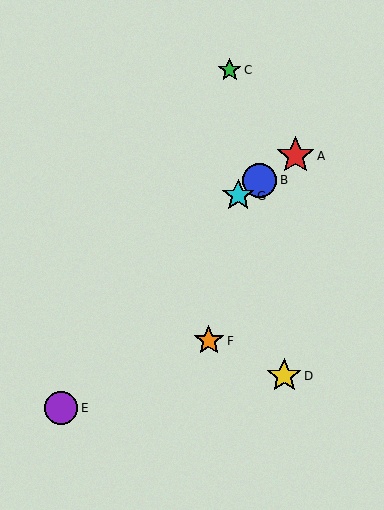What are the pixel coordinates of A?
Object A is at (295, 156).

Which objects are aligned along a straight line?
Objects A, B, G are aligned along a straight line.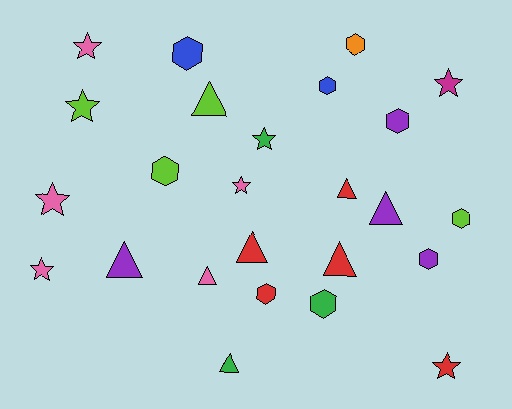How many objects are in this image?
There are 25 objects.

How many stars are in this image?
There are 8 stars.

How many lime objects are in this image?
There are 4 lime objects.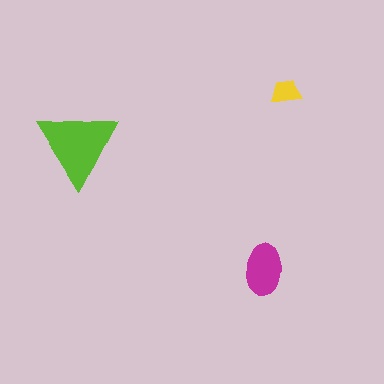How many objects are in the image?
There are 3 objects in the image.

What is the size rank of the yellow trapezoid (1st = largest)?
3rd.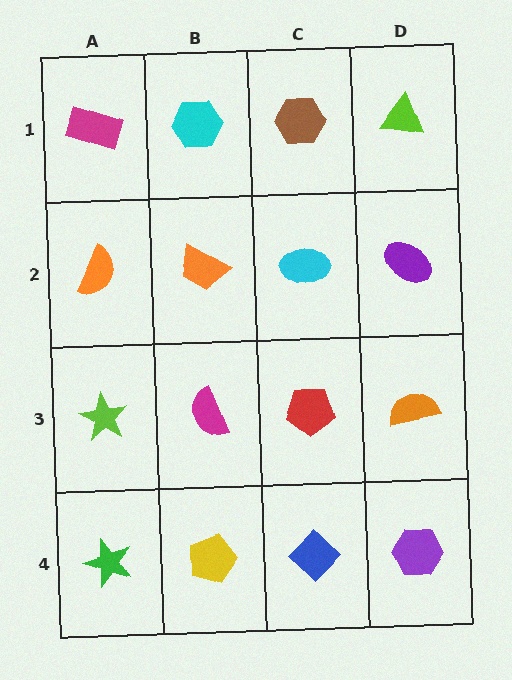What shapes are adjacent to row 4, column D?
An orange semicircle (row 3, column D), a blue diamond (row 4, column C).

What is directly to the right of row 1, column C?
A lime triangle.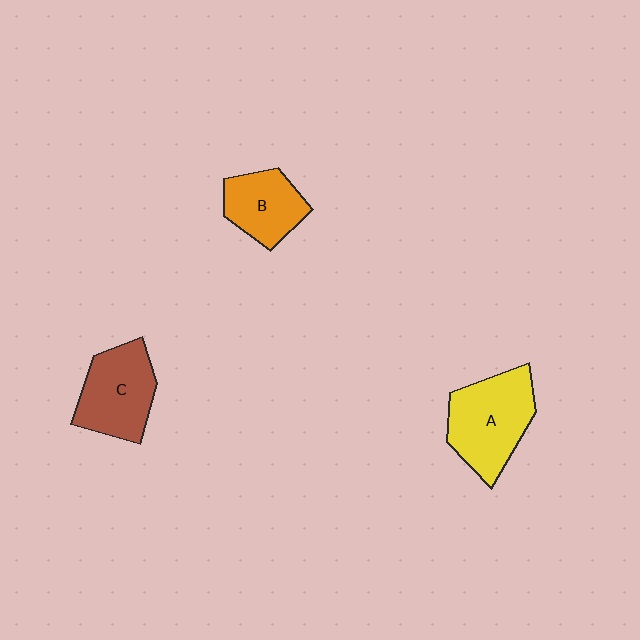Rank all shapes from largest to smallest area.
From largest to smallest: A (yellow), C (brown), B (orange).